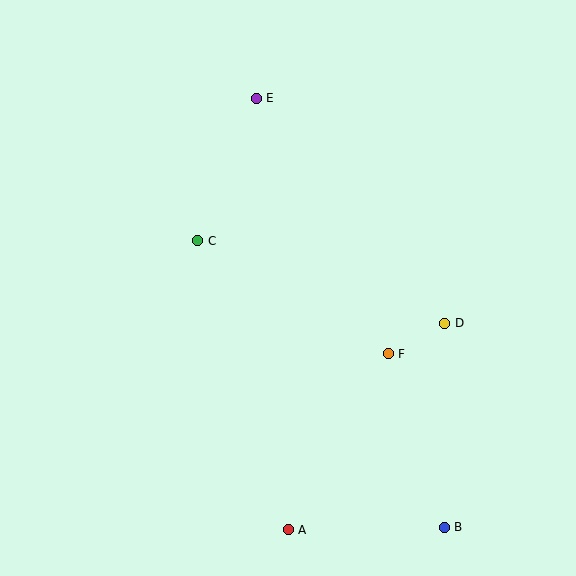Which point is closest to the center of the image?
Point C at (198, 241) is closest to the center.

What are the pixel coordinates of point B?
Point B is at (444, 527).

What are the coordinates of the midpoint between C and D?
The midpoint between C and D is at (321, 282).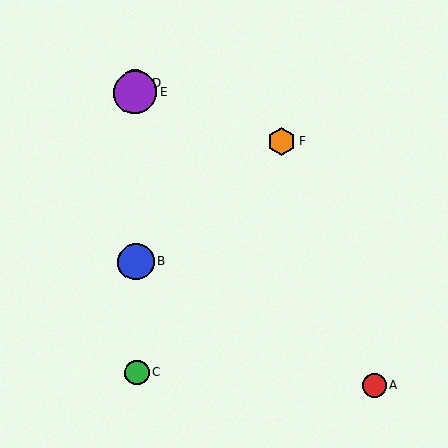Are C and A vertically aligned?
No, C is at x≈137 and A is at x≈374.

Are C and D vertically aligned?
Yes, both are at x≈137.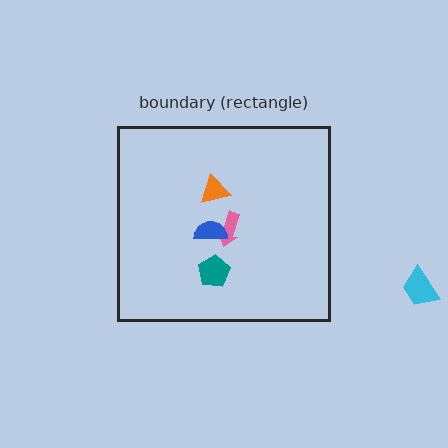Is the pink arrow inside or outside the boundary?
Inside.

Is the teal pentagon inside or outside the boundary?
Inside.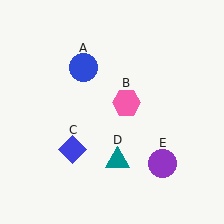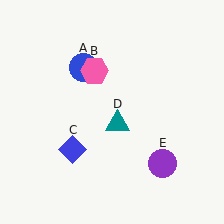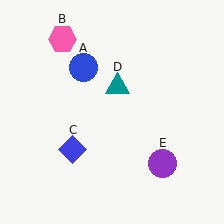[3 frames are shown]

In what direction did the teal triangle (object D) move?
The teal triangle (object D) moved up.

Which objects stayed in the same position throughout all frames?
Blue circle (object A) and blue diamond (object C) and purple circle (object E) remained stationary.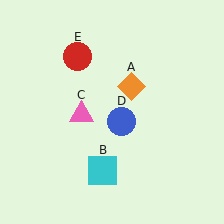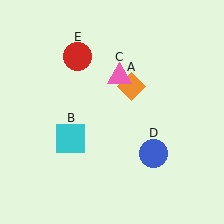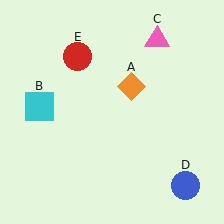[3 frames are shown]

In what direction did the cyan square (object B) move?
The cyan square (object B) moved up and to the left.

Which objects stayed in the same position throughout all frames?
Orange diamond (object A) and red circle (object E) remained stationary.